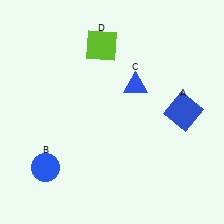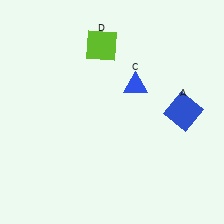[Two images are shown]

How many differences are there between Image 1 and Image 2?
There is 1 difference between the two images.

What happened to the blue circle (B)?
The blue circle (B) was removed in Image 2. It was in the bottom-left area of Image 1.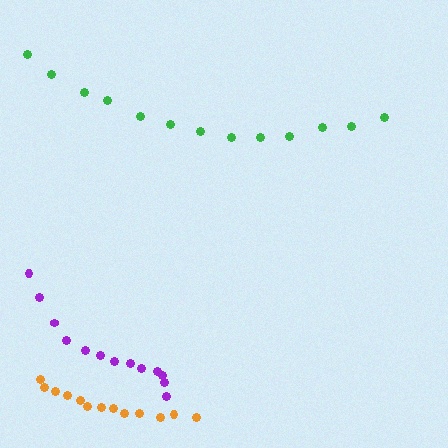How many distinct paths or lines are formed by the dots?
There are 3 distinct paths.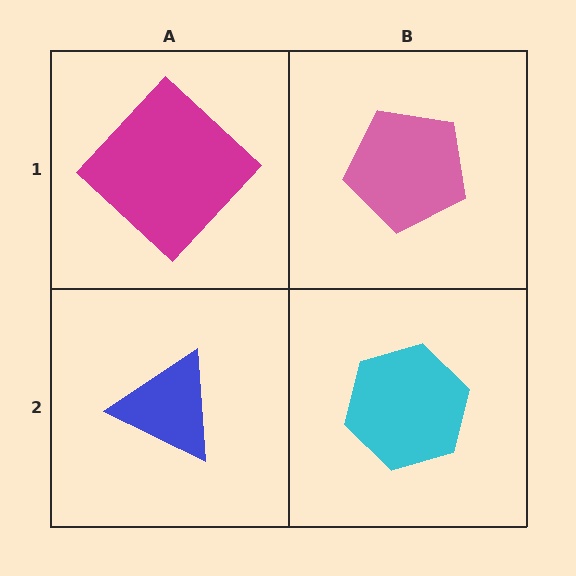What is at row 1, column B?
A pink pentagon.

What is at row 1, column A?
A magenta diamond.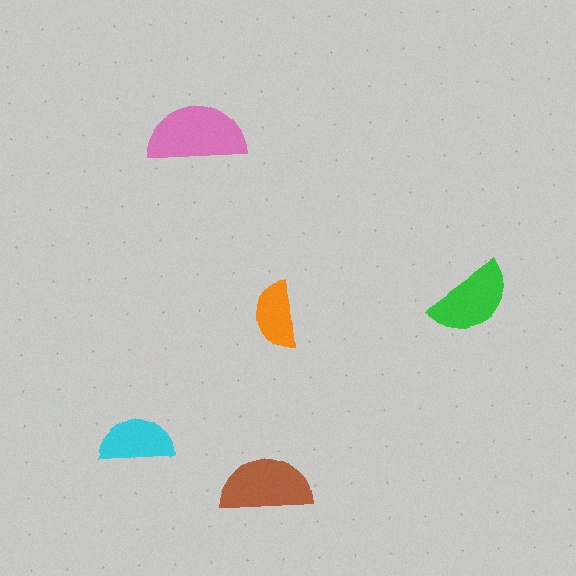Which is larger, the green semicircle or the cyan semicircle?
The green one.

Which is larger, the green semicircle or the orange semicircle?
The green one.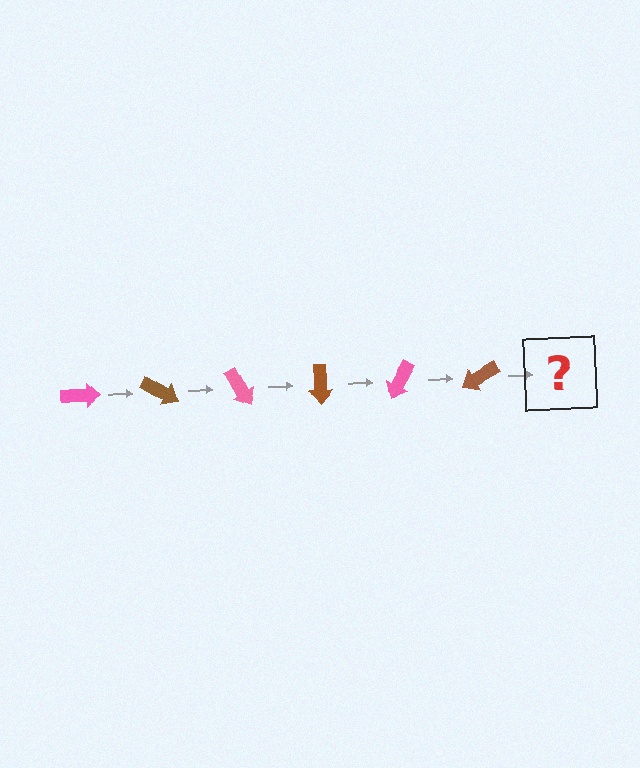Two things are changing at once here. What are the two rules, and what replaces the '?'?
The two rules are that it rotates 30 degrees each step and the color cycles through pink and brown. The '?' should be a pink arrow, rotated 180 degrees from the start.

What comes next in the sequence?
The next element should be a pink arrow, rotated 180 degrees from the start.